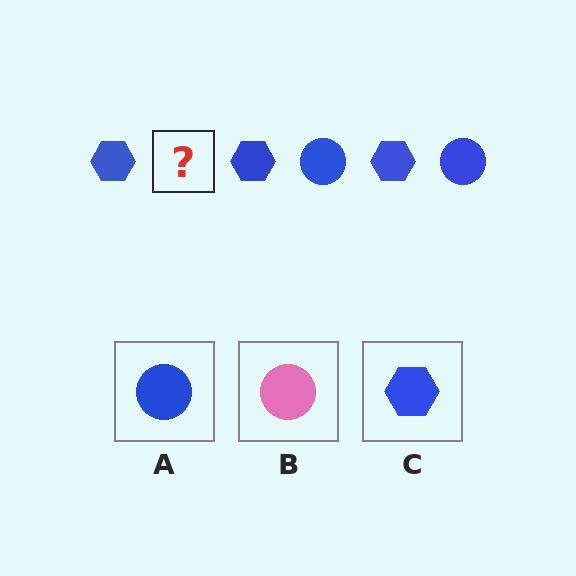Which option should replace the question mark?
Option A.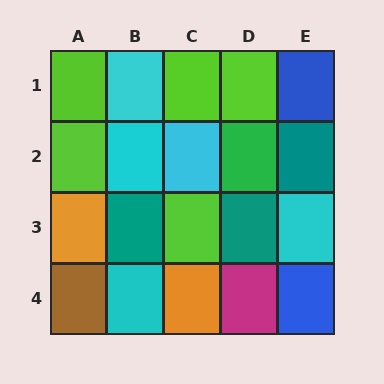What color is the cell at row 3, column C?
Lime.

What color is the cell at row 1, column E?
Blue.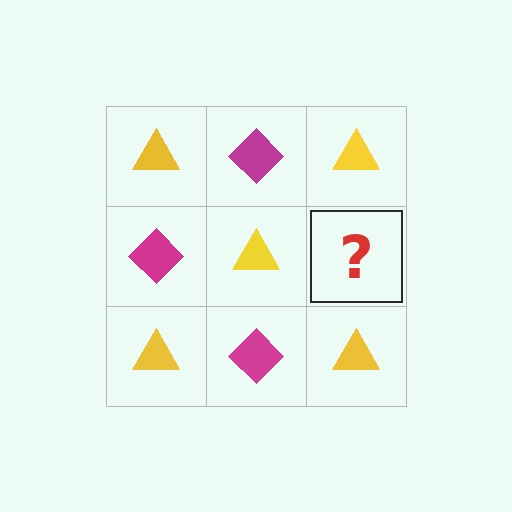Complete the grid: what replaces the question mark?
The question mark should be replaced with a magenta diamond.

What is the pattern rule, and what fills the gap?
The rule is that it alternates yellow triangle and magenta diamond in a checkerboard pattern. The gap should be filled with a magenta diamond.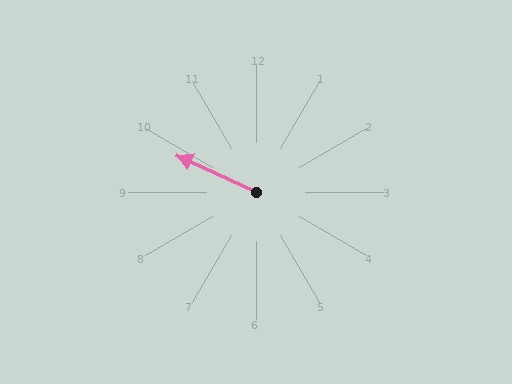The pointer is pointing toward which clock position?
Roughly 10 o'clock.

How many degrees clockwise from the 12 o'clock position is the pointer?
Approximately 295 degrees.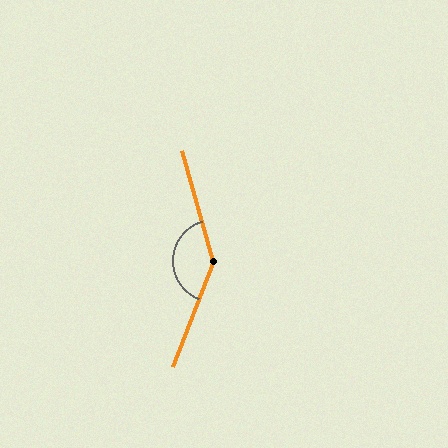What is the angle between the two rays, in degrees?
Approximately 143 degrees.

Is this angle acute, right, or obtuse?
It is obtuse.